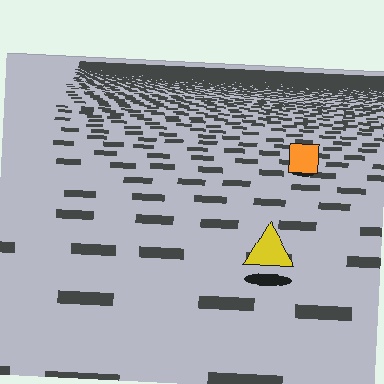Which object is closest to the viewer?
The yellow triangle is closest. The texture marks near it are larger and more spread out.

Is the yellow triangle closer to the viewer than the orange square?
Yes. The yellow triangle is closer — you can tell from the texture gradient: the ground texture is coarser near it.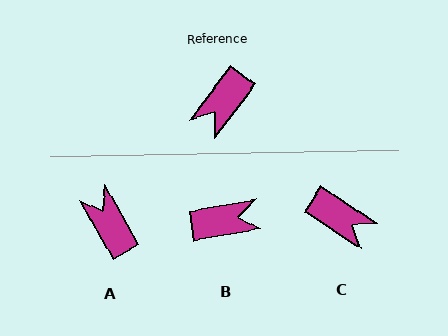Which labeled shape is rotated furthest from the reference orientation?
B, about 137 degrees away.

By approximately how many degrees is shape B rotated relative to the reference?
Approximately 137 degrees counter-clockwise.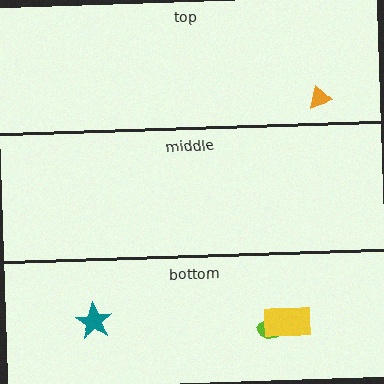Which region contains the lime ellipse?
The bottom region.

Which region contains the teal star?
The bottom region.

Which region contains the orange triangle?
The top region.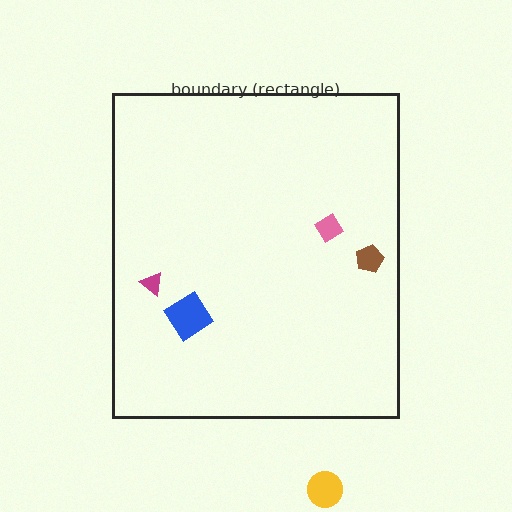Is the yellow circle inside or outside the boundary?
Outside.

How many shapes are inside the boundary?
4 inside, 1 outside.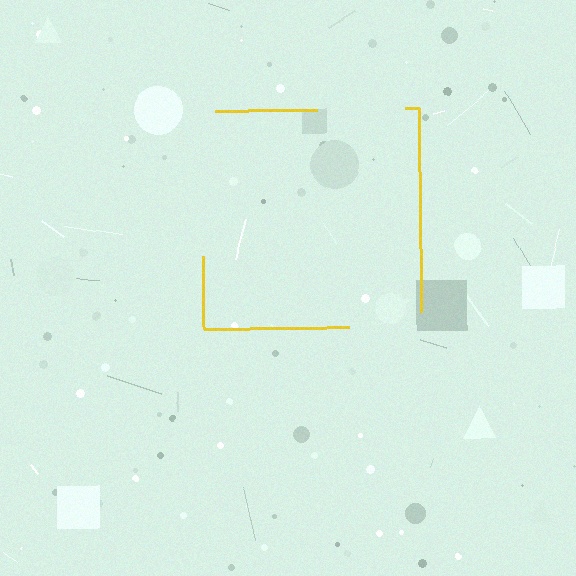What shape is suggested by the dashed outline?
The dashed outline suggests a square.